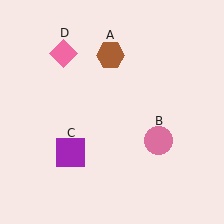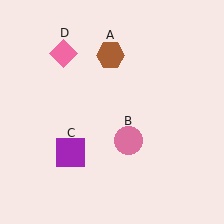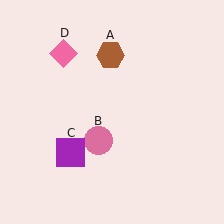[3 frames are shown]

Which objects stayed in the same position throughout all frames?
Brown hexagon (object A) and purple square (object C) and pink diamond (object D) remained stationary.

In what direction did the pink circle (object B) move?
The pink circle (object B) moved left.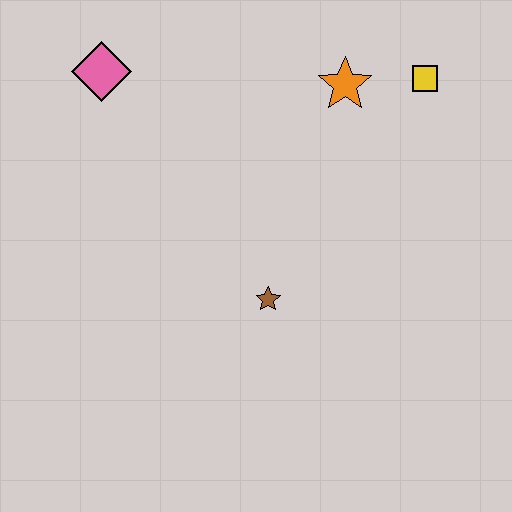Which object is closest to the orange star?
The yellow square is closest to the orange star.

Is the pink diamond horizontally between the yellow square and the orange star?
No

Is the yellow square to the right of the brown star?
Yes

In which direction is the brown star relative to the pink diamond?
The brown star is below the pink diamond.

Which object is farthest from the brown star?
The pink diamond is farthest from the brown star.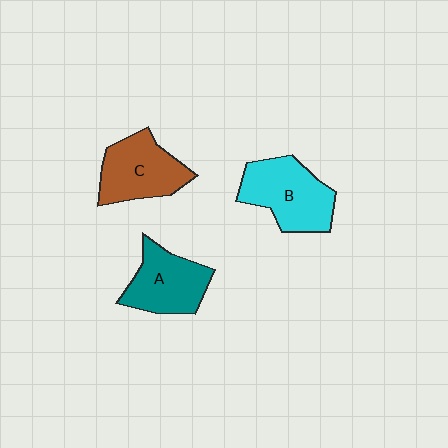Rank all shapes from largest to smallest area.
From largest to smallest: B (cyan), C (brown), A (teal).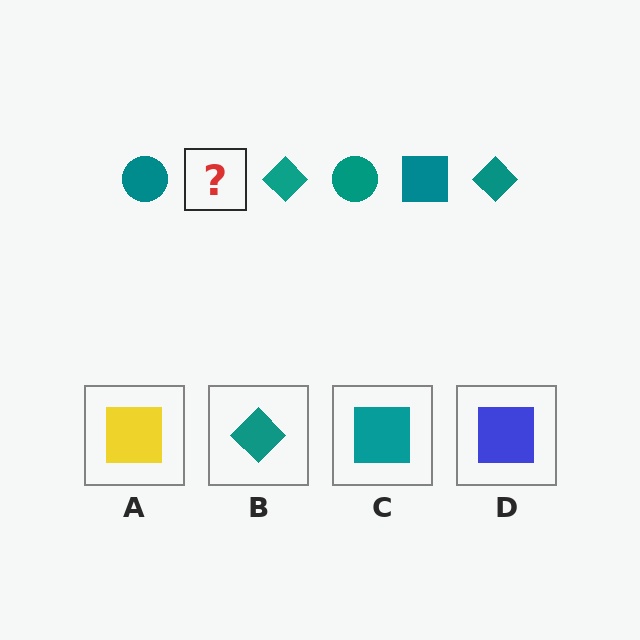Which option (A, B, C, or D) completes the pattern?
C.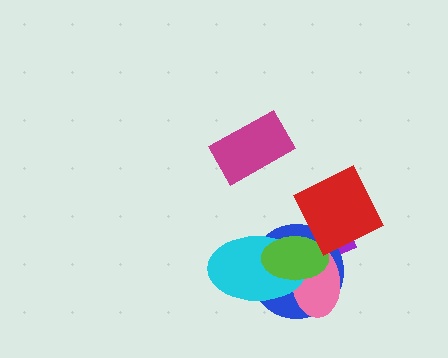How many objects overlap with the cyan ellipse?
4 objects overlap with the cyan ellipse.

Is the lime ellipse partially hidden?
Yes, it is partially covered by another shape.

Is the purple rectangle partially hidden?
Yes, it is partially covered by another shape.